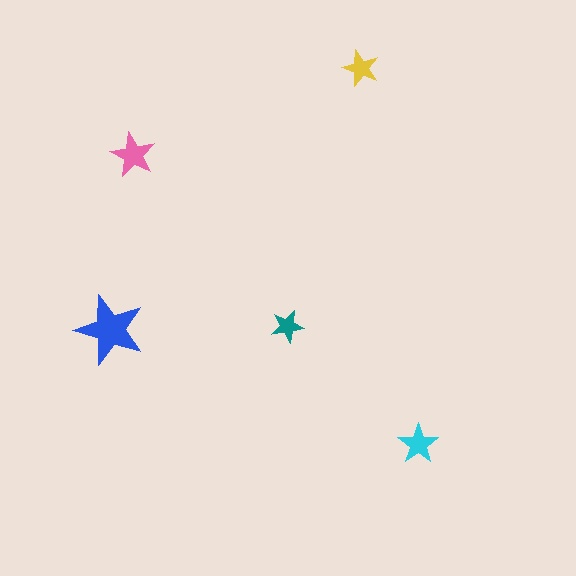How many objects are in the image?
There are 5 objects in the image.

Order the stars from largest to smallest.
the blue one, the pink one, the cyan one, the yellow one, the teal one.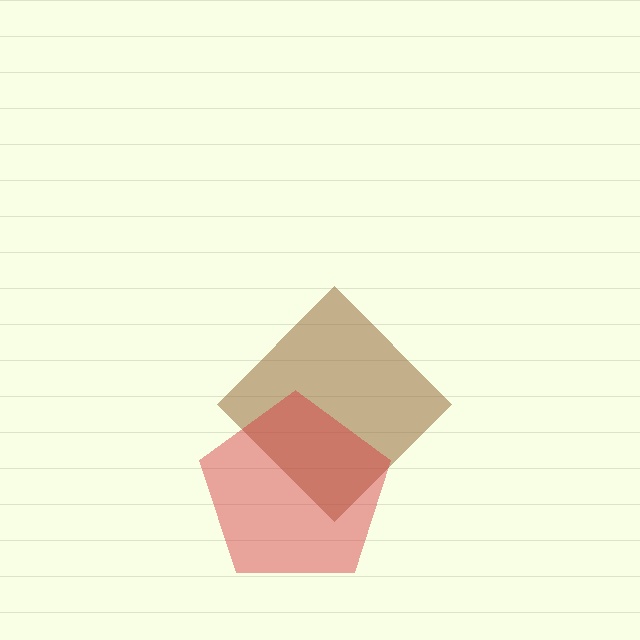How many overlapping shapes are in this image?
There are 2 overlapping shapes in the image.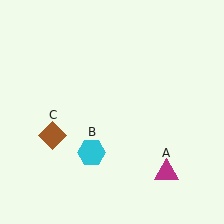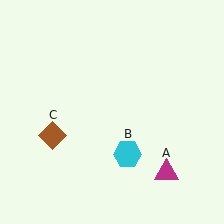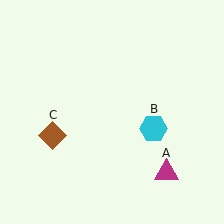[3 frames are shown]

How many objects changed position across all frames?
1 object changed position: cyan hexagon (object B).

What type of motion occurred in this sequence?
The cyan hexagon (object B) rotated counterclockwise around the center of the scene.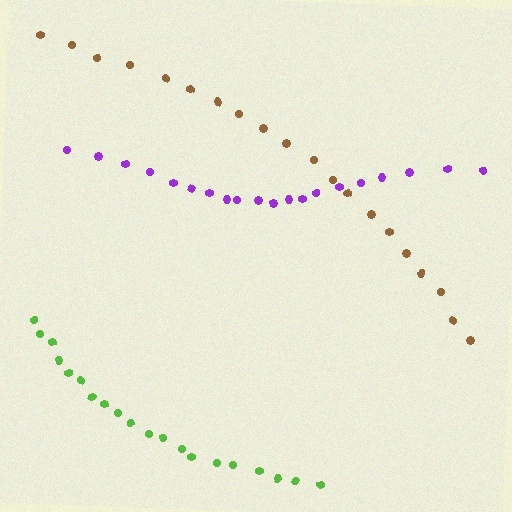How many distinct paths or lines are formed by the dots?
There are 3 distinct paths.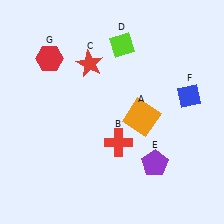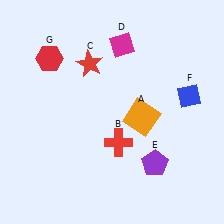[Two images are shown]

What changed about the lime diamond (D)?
In Image 1, D is lime. In Image 2, it changed to magenta.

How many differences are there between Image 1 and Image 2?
There is 1 difference between the two images.